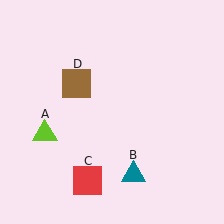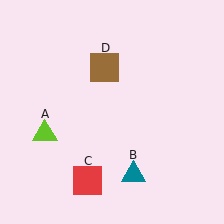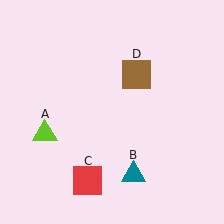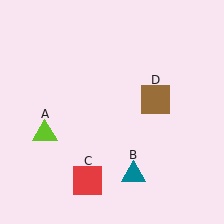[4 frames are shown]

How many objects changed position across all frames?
1 object changed position: brown square (object D).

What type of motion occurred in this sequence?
The brown square (object D) rotated clockwise around the center of the scene.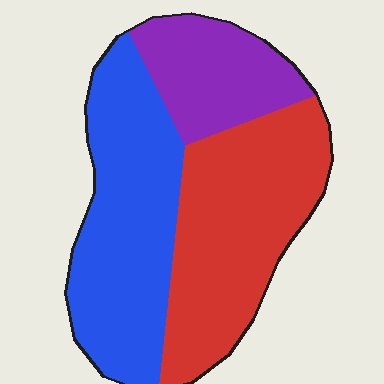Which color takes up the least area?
Purple, at roughly 20%.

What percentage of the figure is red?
Red takes up between a third and a half of the figure.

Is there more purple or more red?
Red.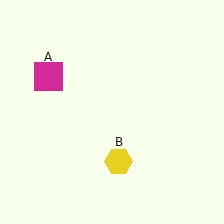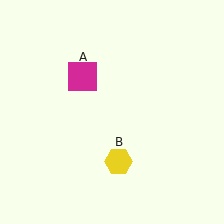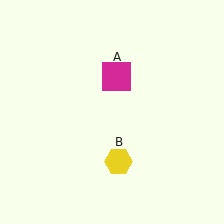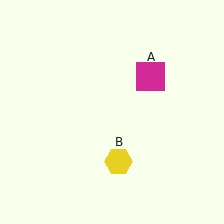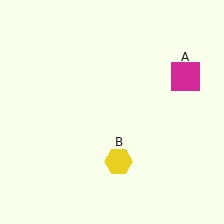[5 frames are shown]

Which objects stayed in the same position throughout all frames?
Yellow hexagon (object B) remained stationary.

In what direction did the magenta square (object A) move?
The magenta square (object A) moved right.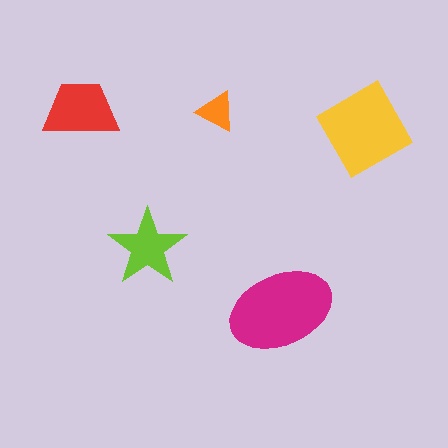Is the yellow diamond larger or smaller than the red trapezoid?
Larger.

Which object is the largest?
The magenta ellipse.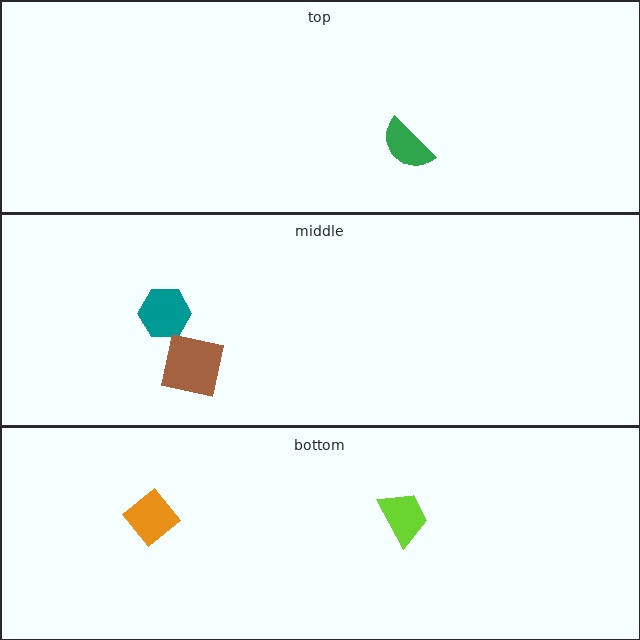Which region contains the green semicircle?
The top region.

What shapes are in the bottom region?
The orange diamond, the lime trapezoid.